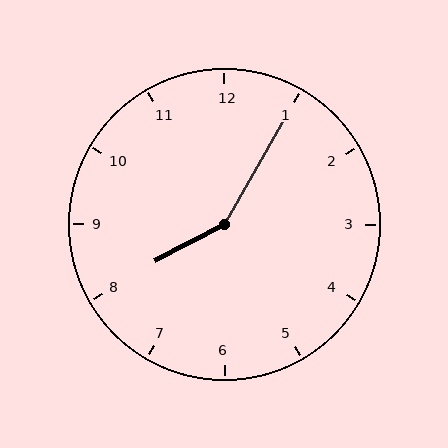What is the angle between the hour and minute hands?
Approximately 148 degrees.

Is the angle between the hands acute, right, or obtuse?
It is obtuse.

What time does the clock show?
8:05.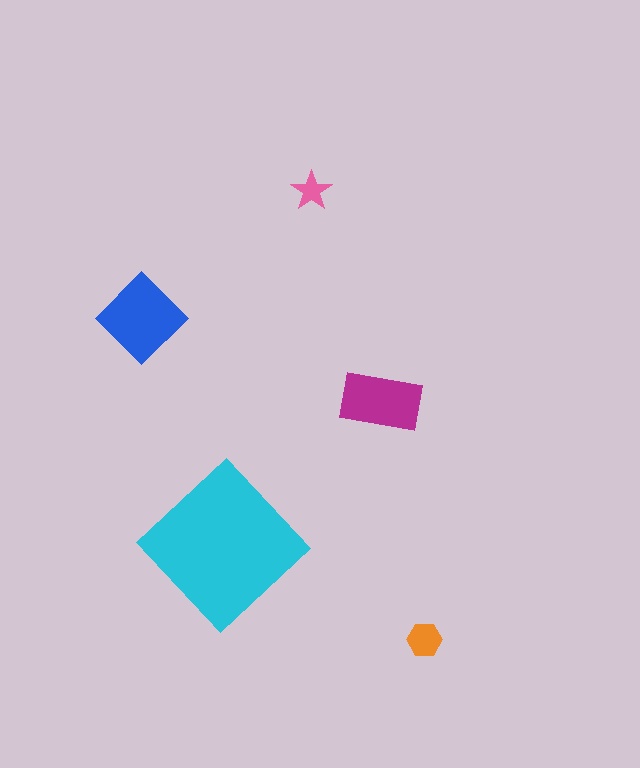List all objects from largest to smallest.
The cyan diamond, the blue diamond, the magenta rectangle, the orange hexagon, the pink star.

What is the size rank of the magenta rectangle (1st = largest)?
3rd.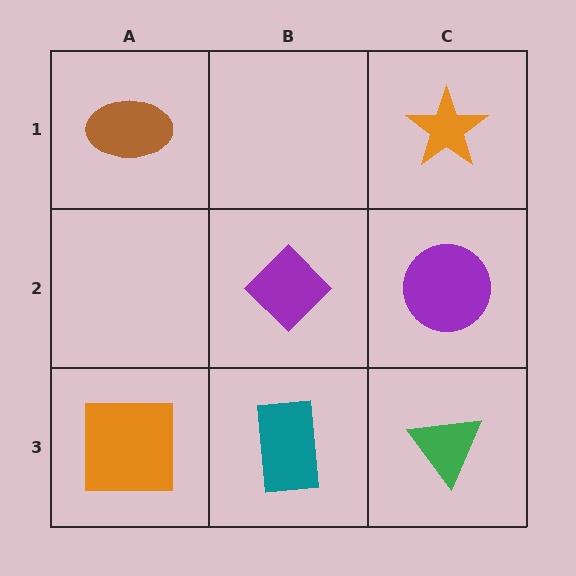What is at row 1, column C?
An orange star.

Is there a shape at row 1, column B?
No, that cell is empty.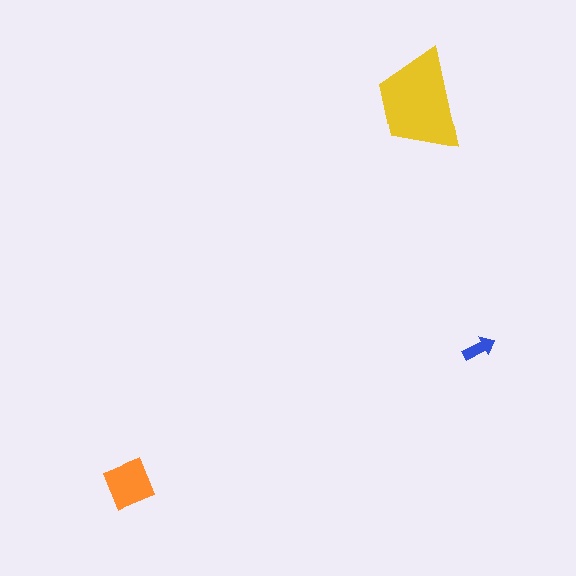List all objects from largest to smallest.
The yellow trapezoid, the orange square, the blue arrow.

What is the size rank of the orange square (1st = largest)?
2nd.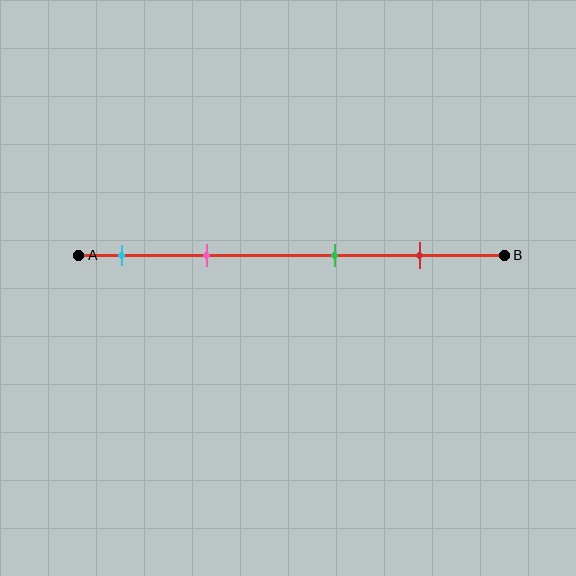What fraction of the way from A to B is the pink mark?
The pink mark is approximately 30% (0.3) of the way from A to B.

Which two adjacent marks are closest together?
The cyan and pink marks are the closest adjacent pair.